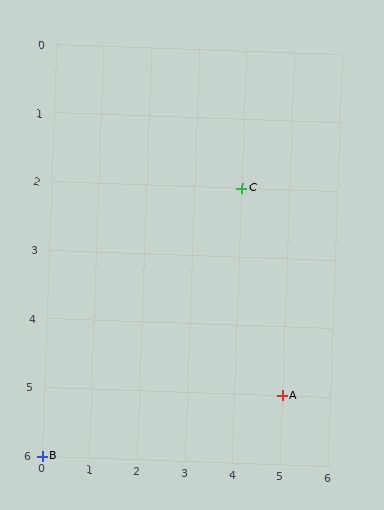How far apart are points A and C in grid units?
Points A and C are 1 column and 3 rows apart (about 3.2 grid units diagonally).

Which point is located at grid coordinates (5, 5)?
Point A is at (5, 5).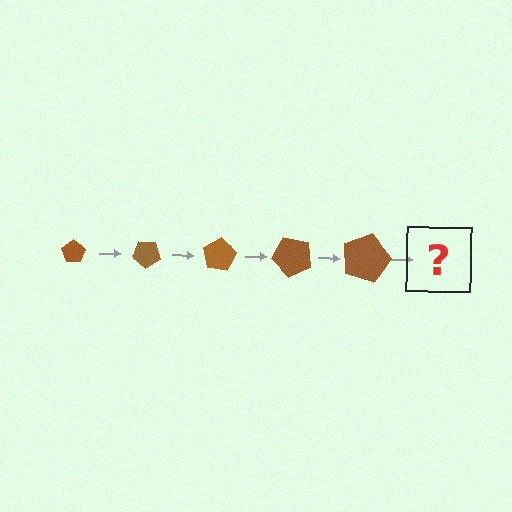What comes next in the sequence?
The next element should be a pentagon, larger than the previous one and rotated 200 degrees from the start.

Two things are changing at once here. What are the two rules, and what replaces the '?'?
The two rules are that the pentagon grows larger each step and it rotates 40 degrees each step. The '?' should be a pentagon, larger than the previous one and rotated 200 degrees from the start.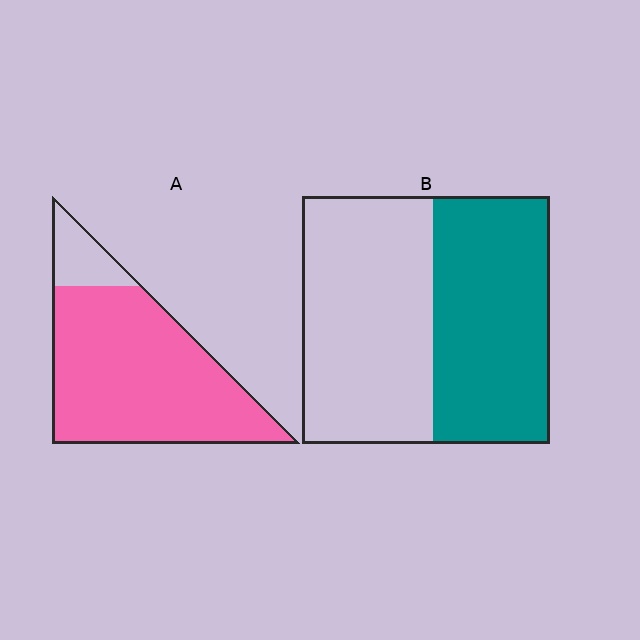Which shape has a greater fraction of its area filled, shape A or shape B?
Shape A.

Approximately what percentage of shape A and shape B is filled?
A is approximately 85% and B is approximately 45%.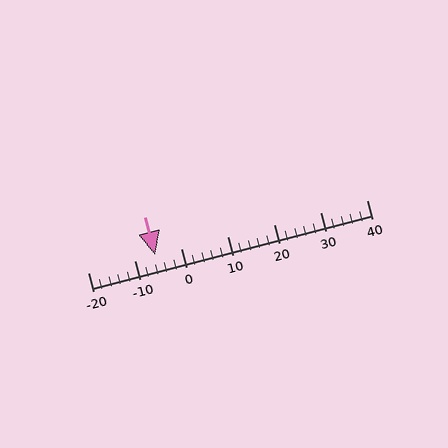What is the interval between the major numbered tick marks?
The major tick marks are spaced 10 units apart.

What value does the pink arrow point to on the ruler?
The pink arrow points to approximately -6.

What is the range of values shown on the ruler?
The ruler shows values from -20 to 40.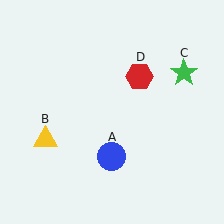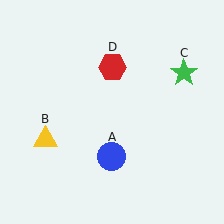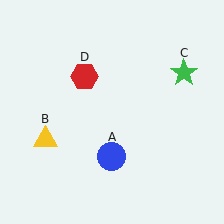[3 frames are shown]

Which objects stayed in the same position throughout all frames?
Blue circle (object A) and yellow triangle (object B) and green star (object C) remained stationary.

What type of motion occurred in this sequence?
The red hexagon (object D) rotated counterclockwise around the center of the scene.